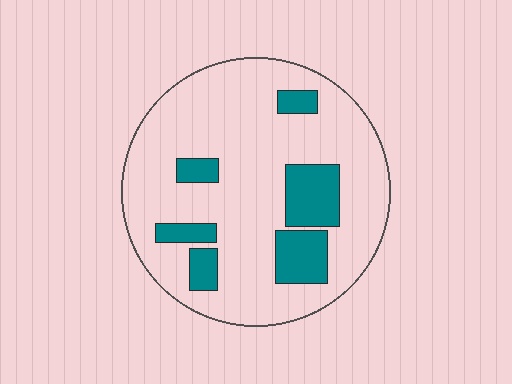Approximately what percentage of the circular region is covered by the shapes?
Approximately 20%.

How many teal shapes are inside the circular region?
6.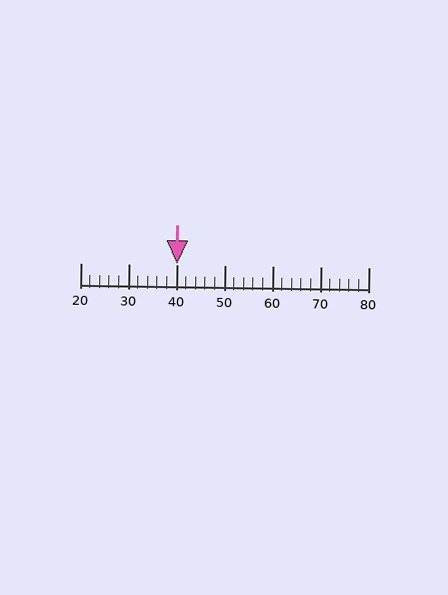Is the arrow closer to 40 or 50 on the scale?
The arrow is closer to 40.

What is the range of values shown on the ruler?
The ruler shows values from 20 to 80.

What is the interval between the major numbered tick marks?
The major tick marks are spaced 10 units apart.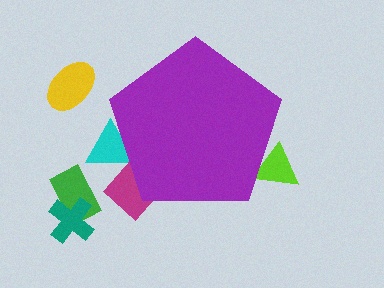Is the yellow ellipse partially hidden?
No, the yellow ellipse is fully visible.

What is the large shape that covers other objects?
A purple pentagon.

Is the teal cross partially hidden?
No, the teal cross is fully visible.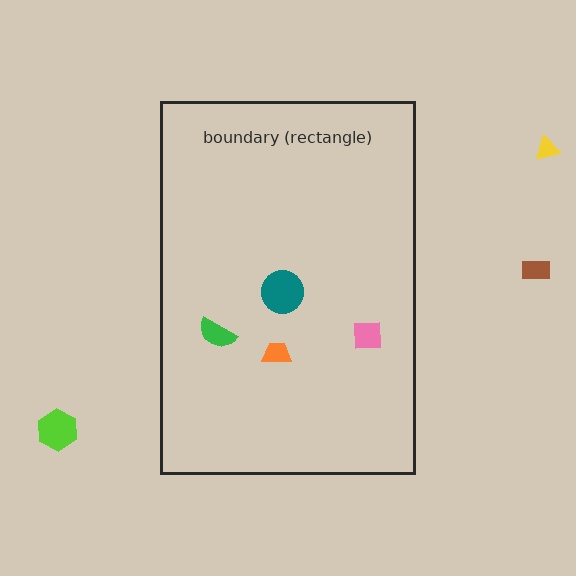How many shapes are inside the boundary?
4 inside, 3 outside.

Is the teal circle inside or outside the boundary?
Inside.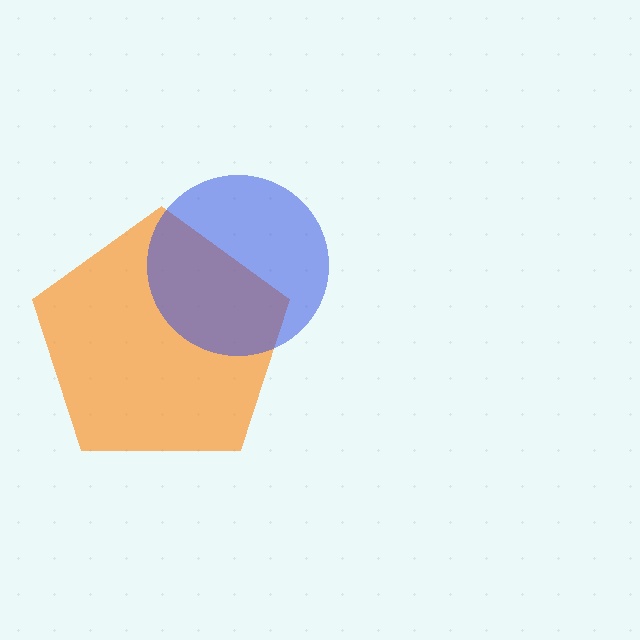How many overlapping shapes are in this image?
There are 2 overlapping shapes in the image.